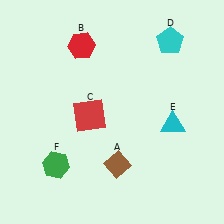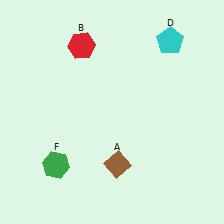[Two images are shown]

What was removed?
The red square (C), the cyan triangle (E) were removed in Image 2.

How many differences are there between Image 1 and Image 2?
There are 2 differences between the two images.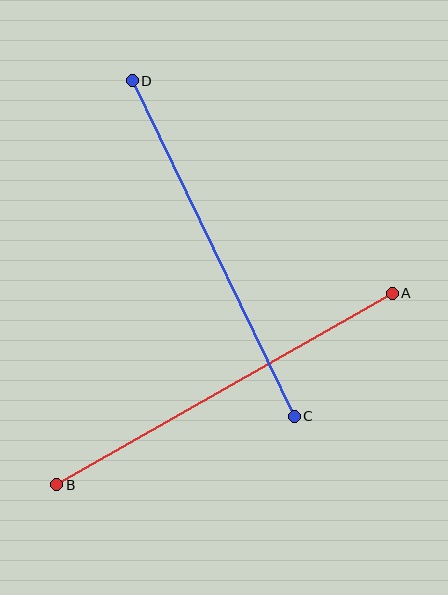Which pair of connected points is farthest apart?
Points A and B are farthest apart.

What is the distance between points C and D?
The distance is approximately 373 pixels.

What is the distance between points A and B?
The distance is approximately 386 pixels.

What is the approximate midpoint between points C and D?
The midpoint is at approximately (213, 249) pixels.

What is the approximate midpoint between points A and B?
The midpoint is at approximately (224, 389) pixels.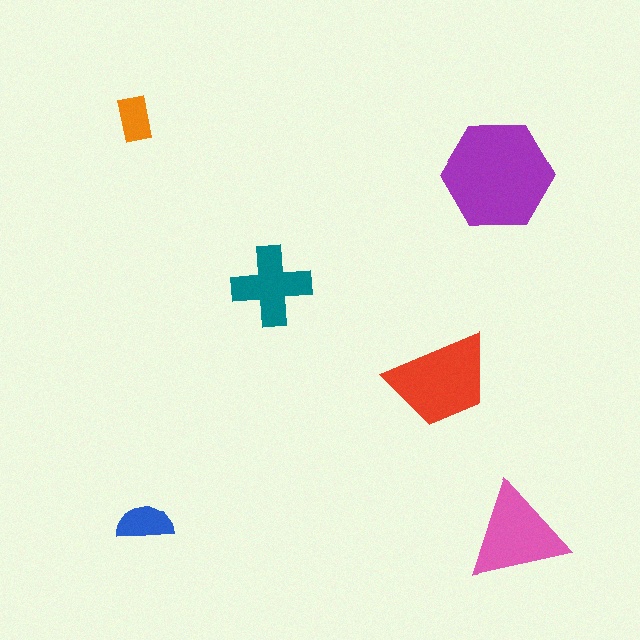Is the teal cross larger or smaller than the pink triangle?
Smaller.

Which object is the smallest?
The orange rectangle.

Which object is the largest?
The purple hexagon.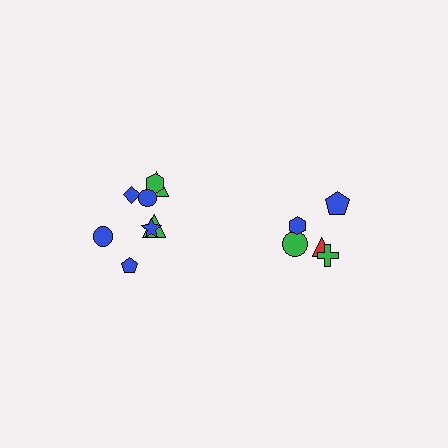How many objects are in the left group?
There are 8 objects.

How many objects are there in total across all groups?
There are 13 objects.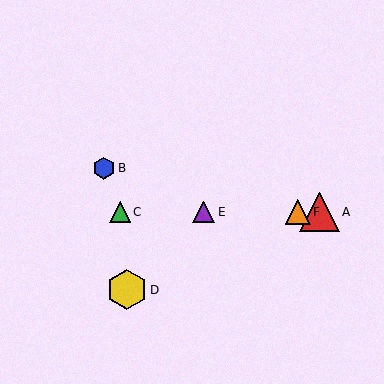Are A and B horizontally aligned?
No, A is at y≈212 and B is at y≈168.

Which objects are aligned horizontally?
Objects A, C, E, F are aligned horizontally.